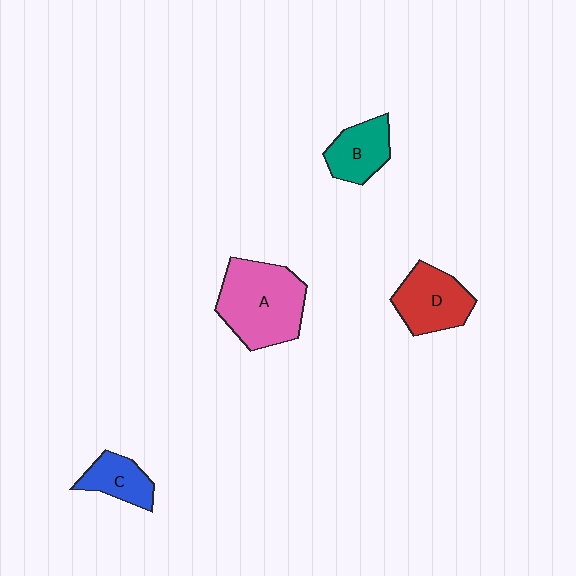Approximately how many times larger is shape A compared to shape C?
Approximately 2.3 times.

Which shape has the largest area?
Shape A (pink).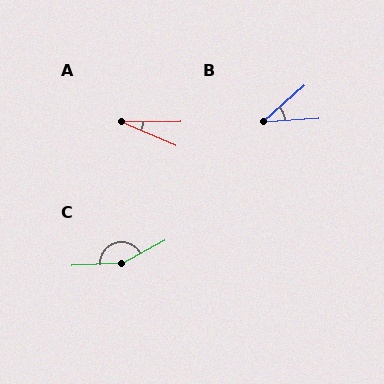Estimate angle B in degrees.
Approximately 38 degrees.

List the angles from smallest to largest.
A (23°), B (38°), C (154°).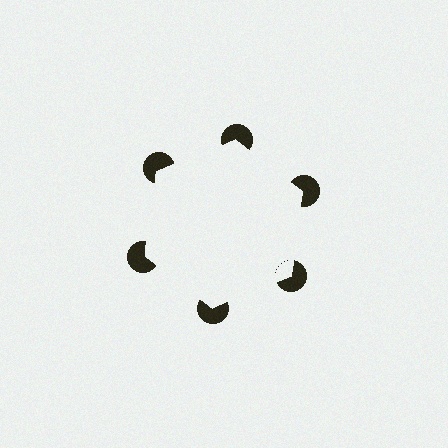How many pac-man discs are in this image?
There are 6 — one at each vertex of the illusory hexagon.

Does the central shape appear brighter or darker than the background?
It typically appears slightly brighter than the background, even though no actual brightness change is drawn.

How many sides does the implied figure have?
6 sides.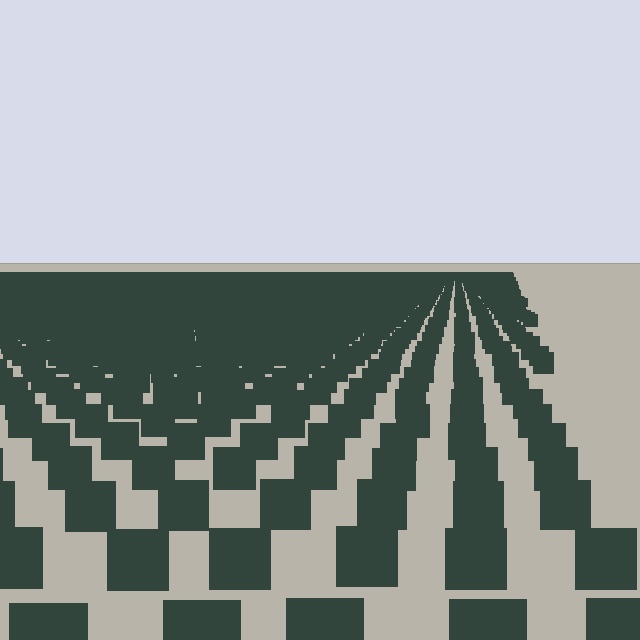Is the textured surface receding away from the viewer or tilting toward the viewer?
The surface is receding away from the viewer. Texture elements get smaller and denser toward the top.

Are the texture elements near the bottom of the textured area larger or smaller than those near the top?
Larger. Near the bottom, elements are closer to the viewer and appear at a bigger on-screen size.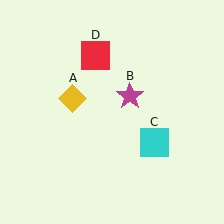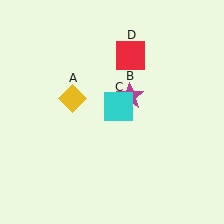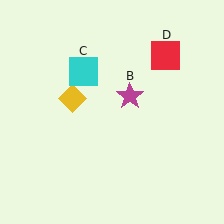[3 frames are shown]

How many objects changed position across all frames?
2 objects changed position: cyan square (object C), red square (object D).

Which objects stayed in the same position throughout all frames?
Yellow diamond (object A) and magenta star (object B) remained stationary.